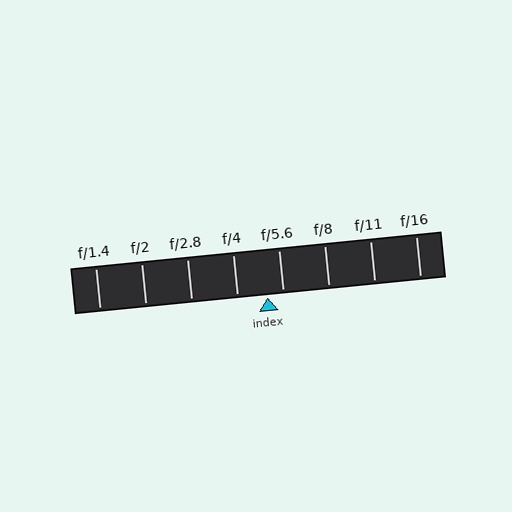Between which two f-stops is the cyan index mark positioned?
The index mark is between f/4 and f/5.6.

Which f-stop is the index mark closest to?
The index mark is closest to f/5.6.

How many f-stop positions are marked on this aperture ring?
There are 8 f-stop positions marked.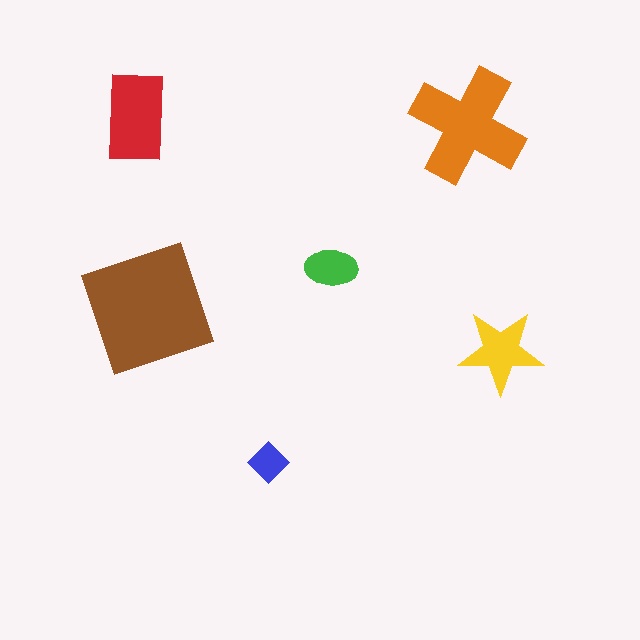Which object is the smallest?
The blue diamond.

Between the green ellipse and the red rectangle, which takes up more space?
The red rectangle.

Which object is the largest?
The brown square.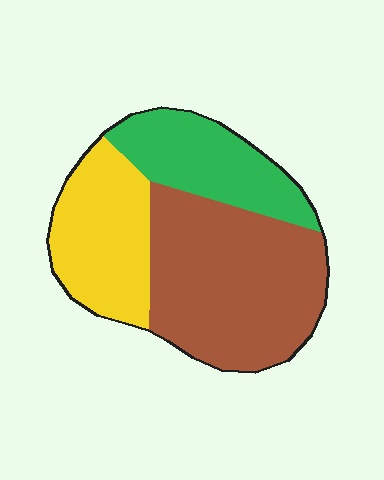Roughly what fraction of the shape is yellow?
Yellow takes up between a quarter and a half of the shape.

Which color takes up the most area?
Brown, at roughly 50%.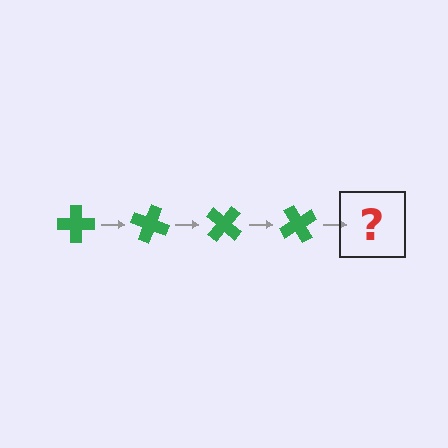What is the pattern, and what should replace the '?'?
The pattern is that the cross rotates 20 degrees each step. The '?' should be a green cross rotated 80 degrees.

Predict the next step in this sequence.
The next step is a green cross rotated 80 degrees.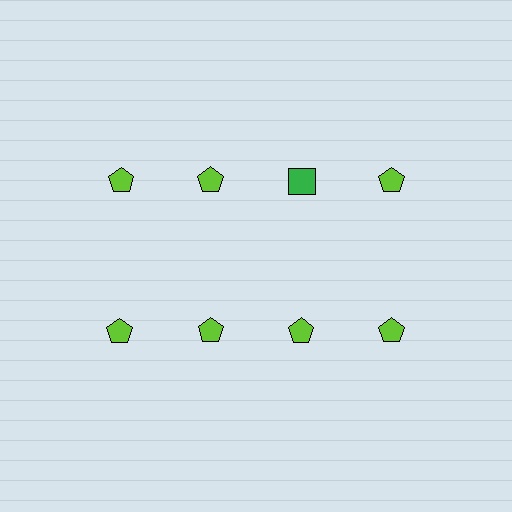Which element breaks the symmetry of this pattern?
The green square in the top row, center column breaks the symmetry. All other shapes are lime pentagons.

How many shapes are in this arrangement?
There are 8 shapes arranged in a grid pattern.